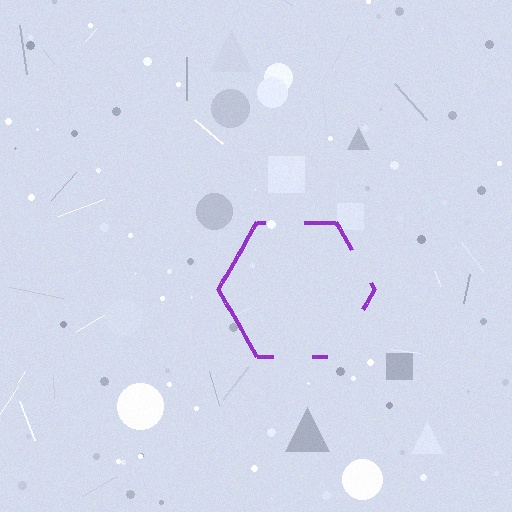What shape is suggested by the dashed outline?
The dashed outline suggests a hexagon.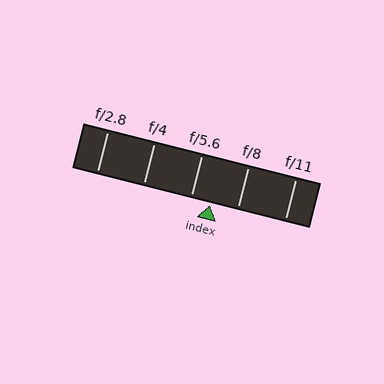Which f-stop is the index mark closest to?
The index mark is closest to f/5.6.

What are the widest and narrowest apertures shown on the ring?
The widest aperture shown is f/2.8 and the narrowest is f/11.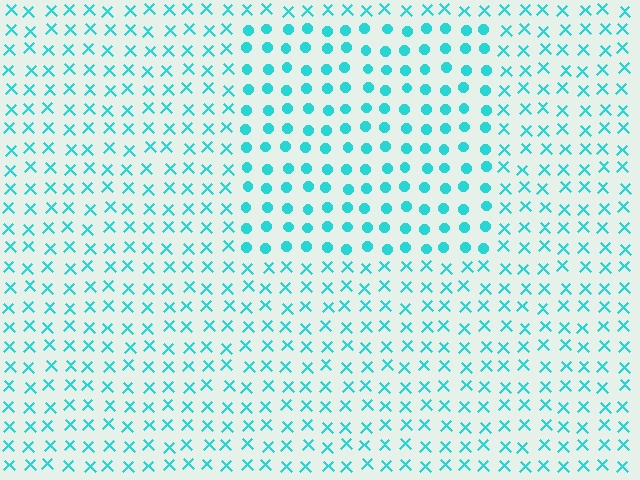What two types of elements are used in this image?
The image uses circles inside the rectangle region and X marks outside it.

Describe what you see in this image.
The image is filled with small cyan elements arranged in a uniform grid. A rectangle-shaped region contains circles, while the surrounding area contains X marks. The boundary is defined purely by the change in element shape.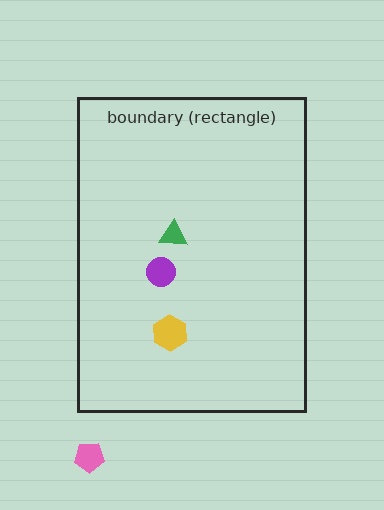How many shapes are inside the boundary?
3 inside, 1 outside.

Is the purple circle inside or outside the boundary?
Inside.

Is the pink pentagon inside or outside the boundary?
Outside.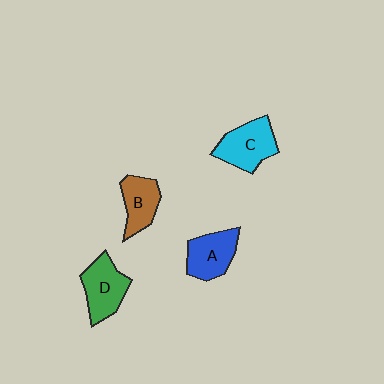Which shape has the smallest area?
Shape B (brown).